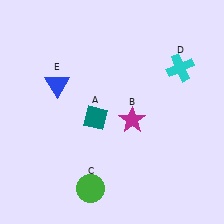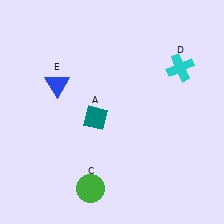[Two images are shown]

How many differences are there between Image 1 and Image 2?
There is 1 difference between the two images.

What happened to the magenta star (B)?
The magenta star (B) was removed in Image 2. It was in the bottom-right area of Image 1.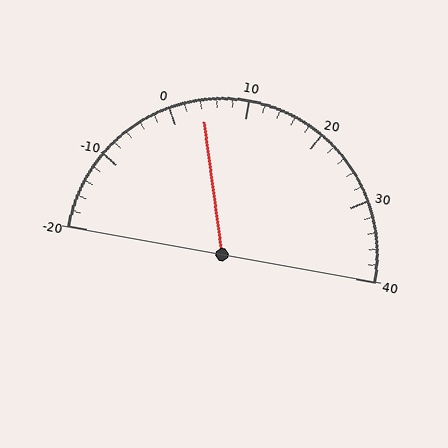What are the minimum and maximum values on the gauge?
The gauge ranges from -20 to 40.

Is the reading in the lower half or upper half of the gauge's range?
The reading is in the lower half of the range (-20 to 40).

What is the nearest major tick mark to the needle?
The nearest major tick mark is 0.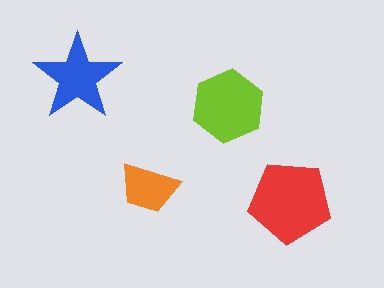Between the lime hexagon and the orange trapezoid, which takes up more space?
The lime hexagon.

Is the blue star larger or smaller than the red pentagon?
Smaller.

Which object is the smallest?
The orange trapezoid.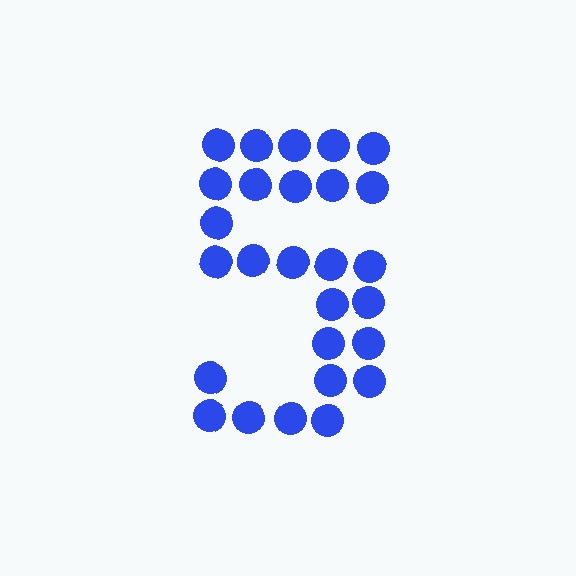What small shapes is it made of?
It is made of small circles.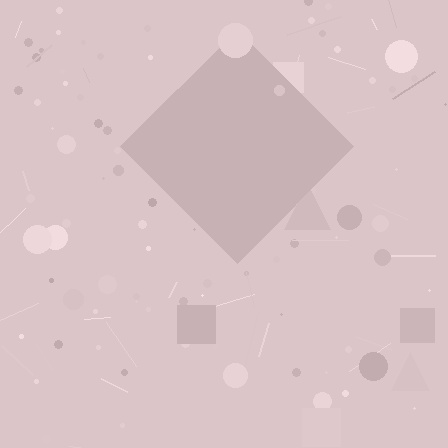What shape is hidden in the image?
A diamond is hidden in the image.